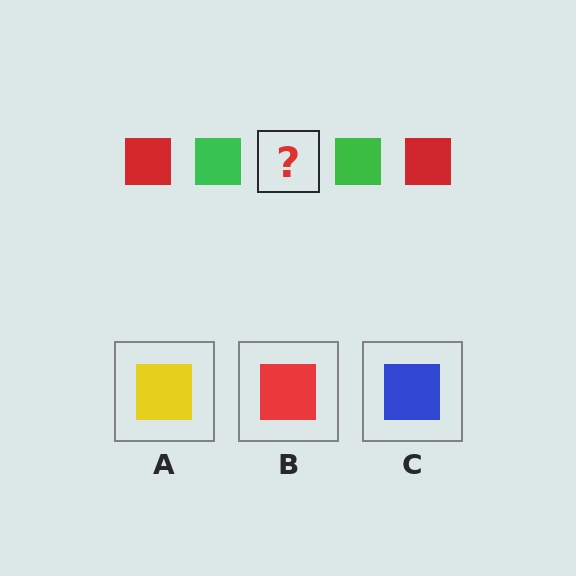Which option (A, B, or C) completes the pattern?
B.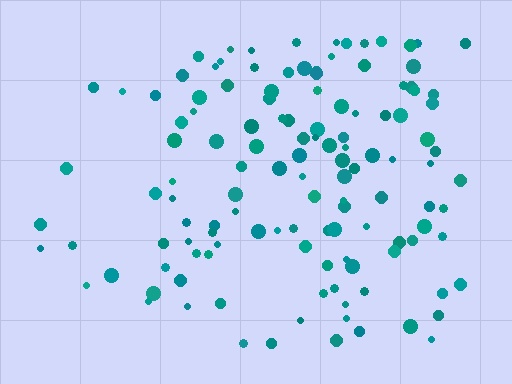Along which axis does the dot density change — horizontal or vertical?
Horizontal.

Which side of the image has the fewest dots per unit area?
The left.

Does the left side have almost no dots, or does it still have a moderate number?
Still a moderate number, just noticeably fewer than the right.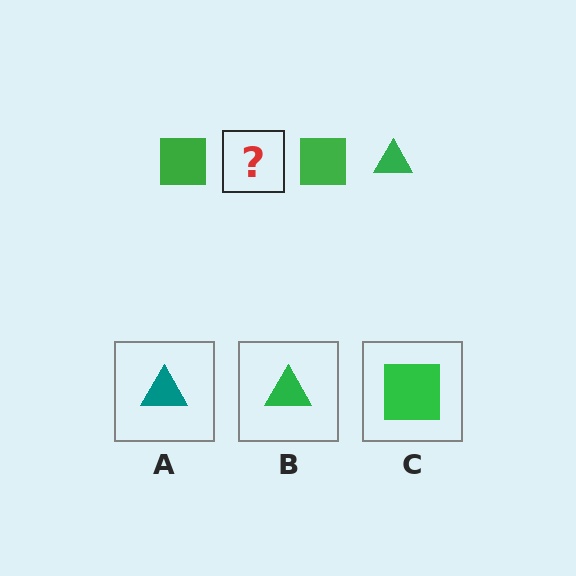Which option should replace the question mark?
Option B.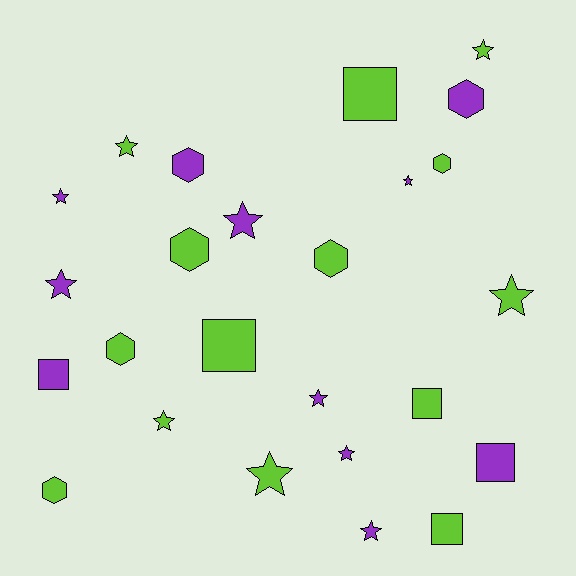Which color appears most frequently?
Lime, with 14 objects.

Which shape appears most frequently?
Star, with 12 objects.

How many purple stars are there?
There are 7 purple stars.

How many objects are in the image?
There are 25 objects.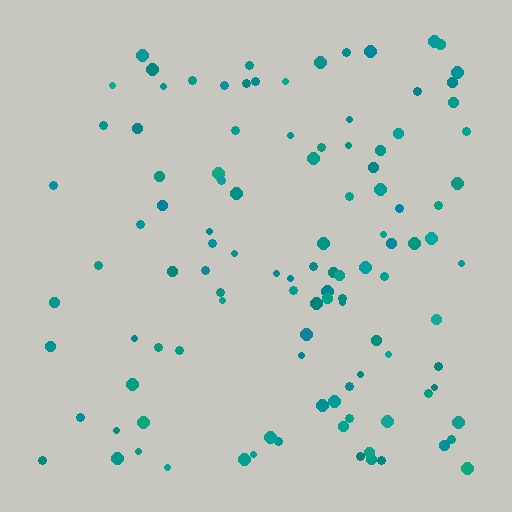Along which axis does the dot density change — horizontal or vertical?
Horizontal.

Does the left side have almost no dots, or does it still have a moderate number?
Still a moderate number, just noticeably fewer than the right.